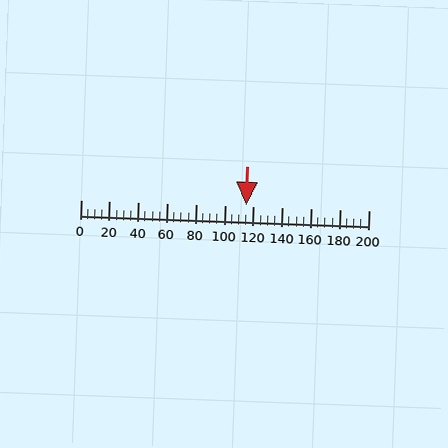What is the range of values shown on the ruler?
The ruler shows values from 0 to 200.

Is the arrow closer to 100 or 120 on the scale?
The arrow is closer to 120.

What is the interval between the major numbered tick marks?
The major tick marks are spaced 20 units apart.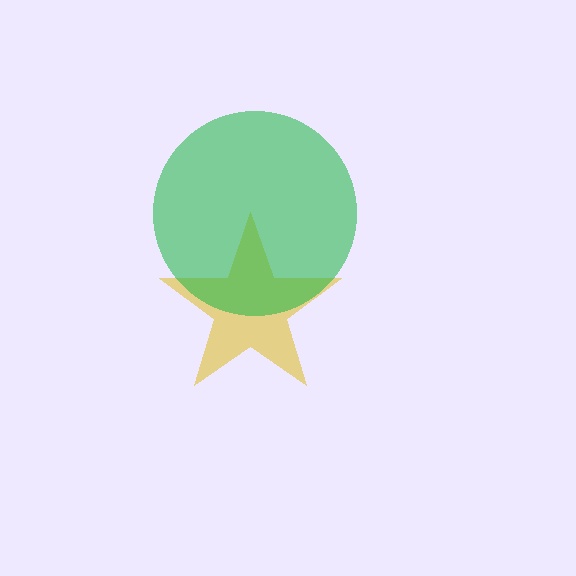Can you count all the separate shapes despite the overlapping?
Yes, there are 2 separate shapes.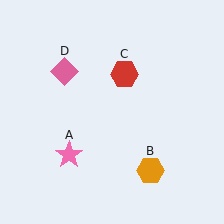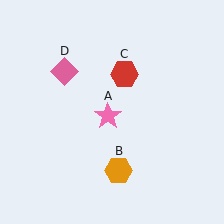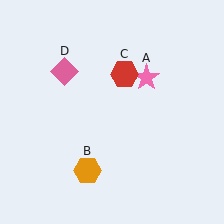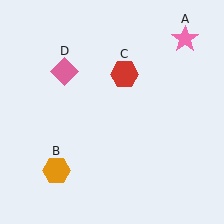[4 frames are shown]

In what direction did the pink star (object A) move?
The pink star (object A) moved up and to the right.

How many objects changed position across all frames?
2 objects changed position: pink star (object A), orange hexagon (object B).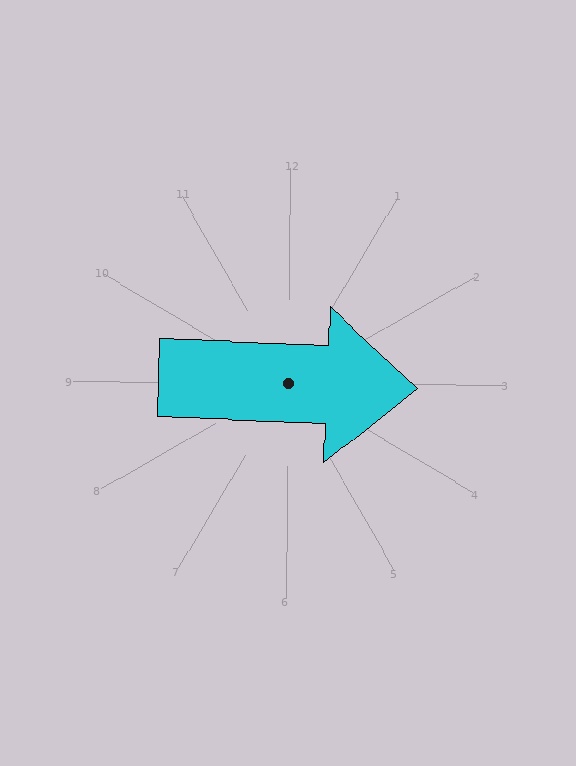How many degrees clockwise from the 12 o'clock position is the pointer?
Approximately 92 degrees.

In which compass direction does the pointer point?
East.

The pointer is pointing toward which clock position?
Roughly 3 o'clock.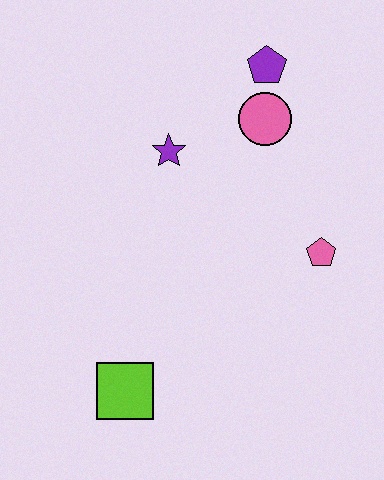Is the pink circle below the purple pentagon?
Yes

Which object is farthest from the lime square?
The purple pentagon is farthest from the lime square.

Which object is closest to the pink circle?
The purple pentagon is closest to the pink circle.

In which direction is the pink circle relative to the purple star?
The pink circle is to the right of the purple star.